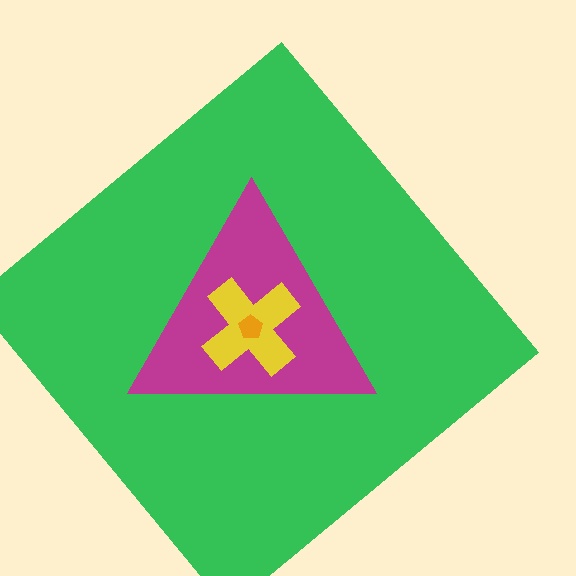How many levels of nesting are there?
4.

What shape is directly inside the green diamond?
The magenta triangle.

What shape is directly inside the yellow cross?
The orange pentagon.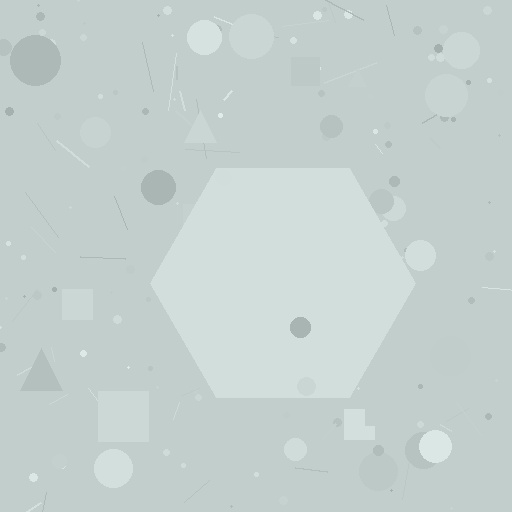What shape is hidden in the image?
A hexagon is hidden in the image.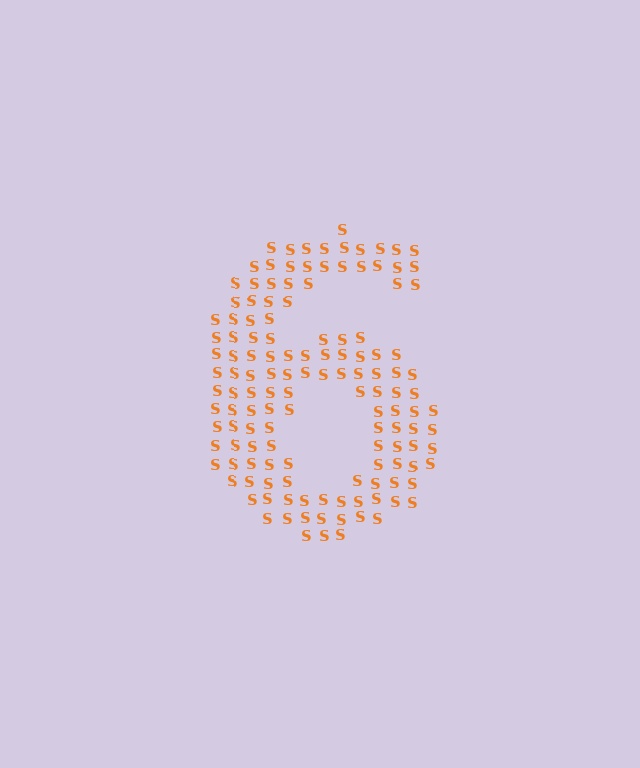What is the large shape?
The large shape is the digit 6.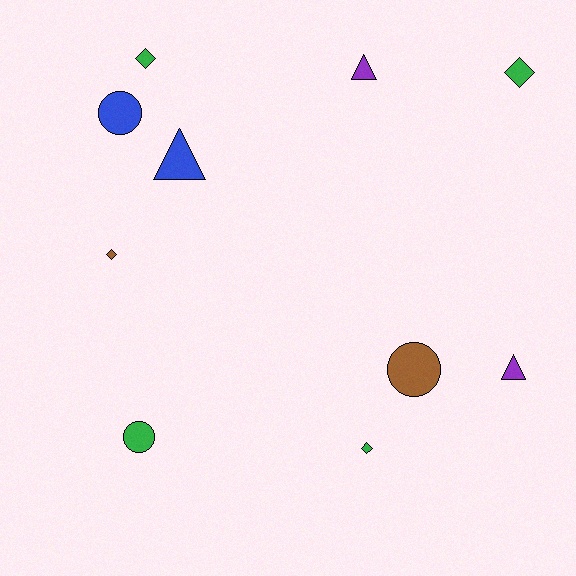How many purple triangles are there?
There are 2 purple triangles.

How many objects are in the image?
There are 10 objects.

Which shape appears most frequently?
Diamond, with 4 objects.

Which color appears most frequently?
Green, with 4 objects.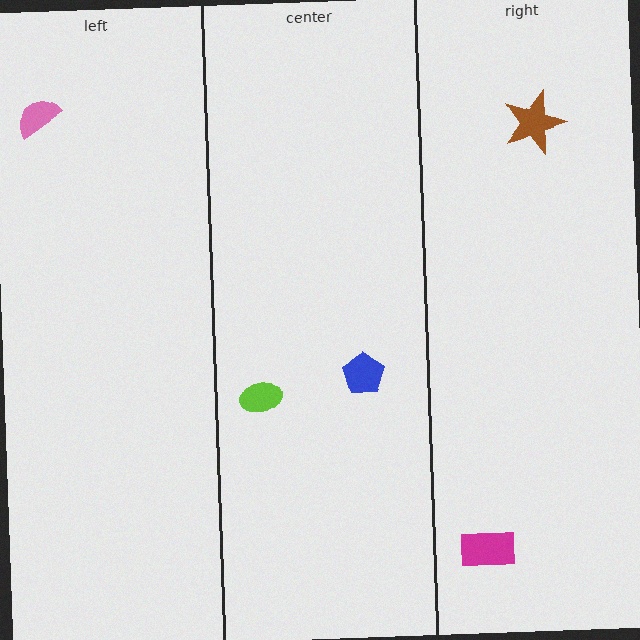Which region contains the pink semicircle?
The left region.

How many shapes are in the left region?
1.